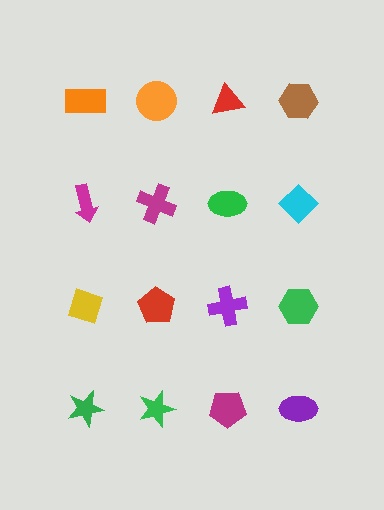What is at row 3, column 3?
A purple cross.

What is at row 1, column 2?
An orange circle.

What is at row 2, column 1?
A magenta arrow.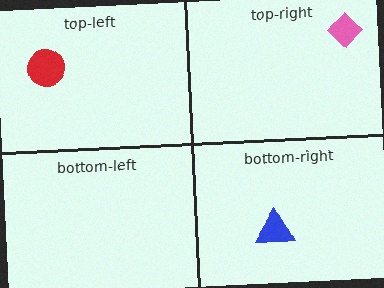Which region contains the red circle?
The top-left region.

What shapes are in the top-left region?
The red circle.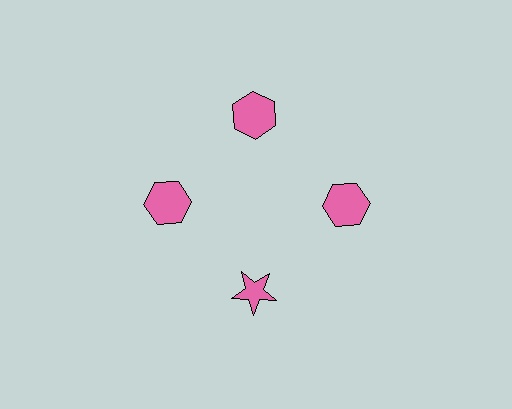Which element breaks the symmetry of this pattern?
The pink star at roughly the 6 o'clock position breaks the symmetry. All other shapes are pink hexagons.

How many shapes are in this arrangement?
There are 4 shapes arranged in a ring pattern.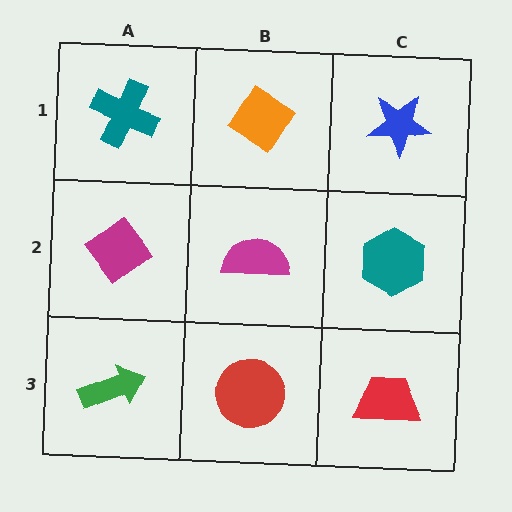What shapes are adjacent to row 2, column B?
An orange diamond (row 1, column B), a red circle (row 3, column B), a magenta diamond (row 2, column A), a teal hexagon (row 2, column C).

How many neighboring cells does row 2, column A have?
3.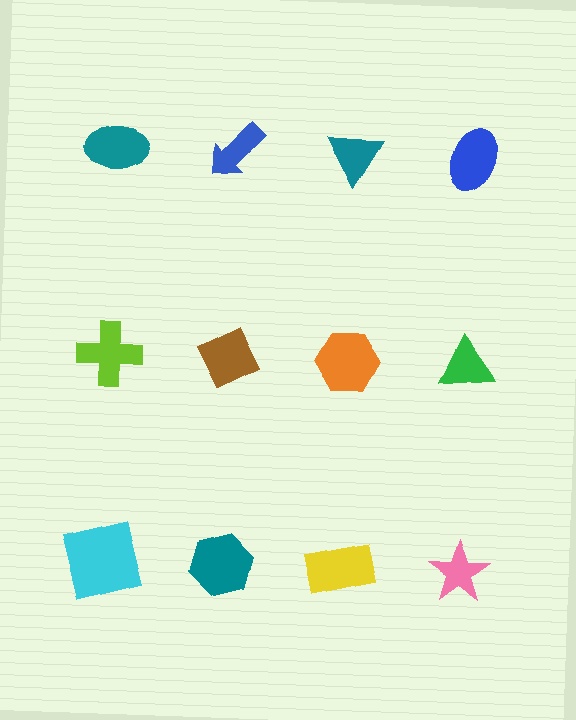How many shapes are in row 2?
4 shapes.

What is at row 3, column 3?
A yellow rectangle.